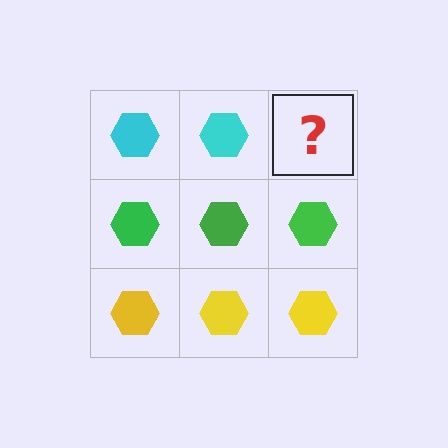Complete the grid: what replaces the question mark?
The question mark should be replaced with a cyan hexagon.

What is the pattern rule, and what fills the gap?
The rule is that each row has a consistent color. The gap should be filled with a cyan hexagon.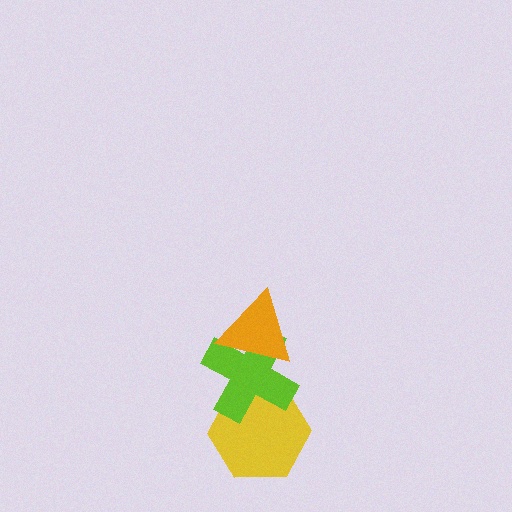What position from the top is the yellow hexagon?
The yellow hexagon is 3rd from the top.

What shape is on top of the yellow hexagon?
The lime cross is on top of the yellow hexagon.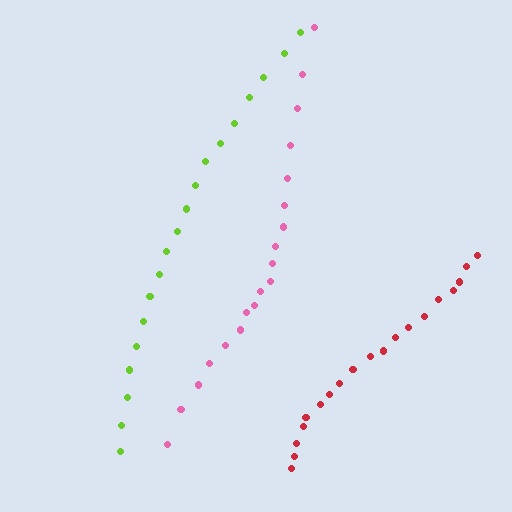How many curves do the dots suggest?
There are 3 distinct paths.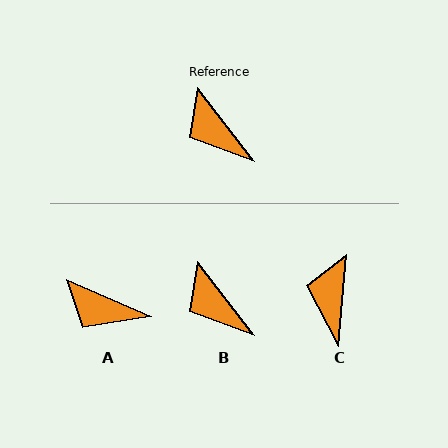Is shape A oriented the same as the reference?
No, it is off by about 29 degrees.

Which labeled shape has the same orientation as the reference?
B.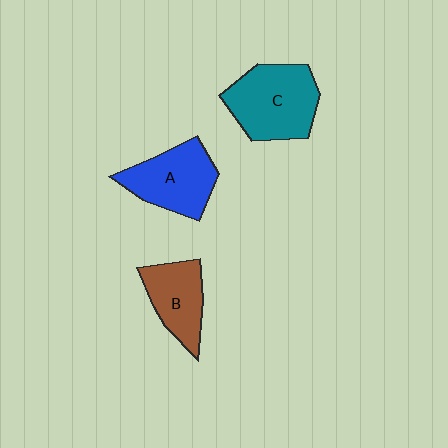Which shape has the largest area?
Shape C (teal).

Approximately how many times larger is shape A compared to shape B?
Approximately 1.2 times.